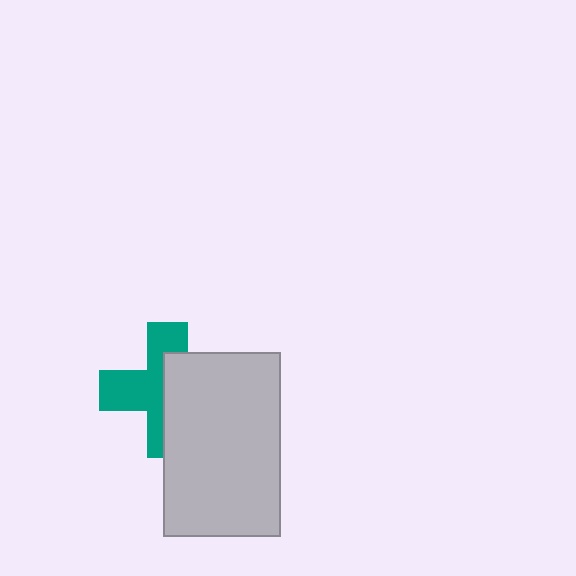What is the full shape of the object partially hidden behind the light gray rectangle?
The partially hidden object is a teal cross.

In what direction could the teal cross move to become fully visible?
The teal cross could move left. That would shift it out from behind the light gray rectangle entirely.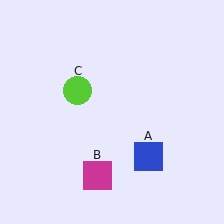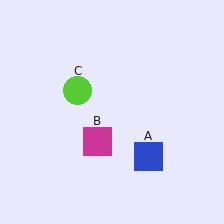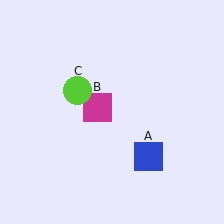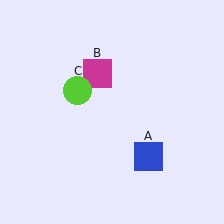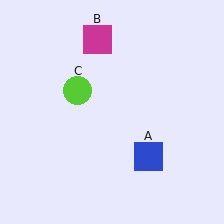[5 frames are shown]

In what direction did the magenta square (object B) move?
The magenta square (object B) moved up.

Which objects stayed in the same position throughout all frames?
Blue square (object A) and lime circle (object C) remained stationary.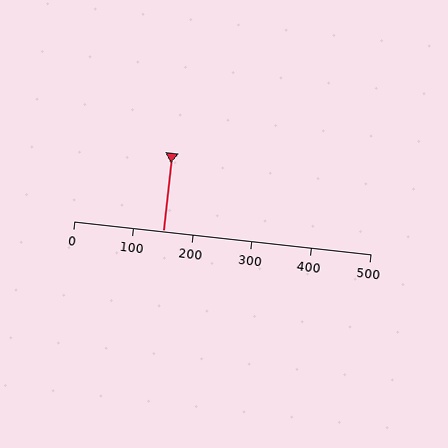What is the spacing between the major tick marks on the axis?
The major ticks are spaced 100 apart.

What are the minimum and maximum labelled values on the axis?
The axis runs from 0 to 500.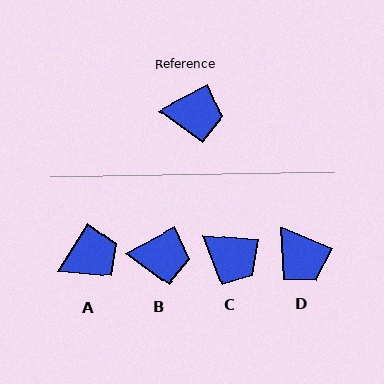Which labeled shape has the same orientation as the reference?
B.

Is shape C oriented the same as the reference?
No, it is off by about 34 degrees.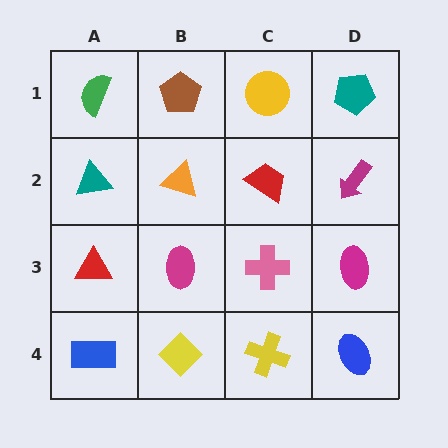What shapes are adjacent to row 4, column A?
A red triangle (row 3, column A), a yellow diamond (row 4, column B).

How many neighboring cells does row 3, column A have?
3.